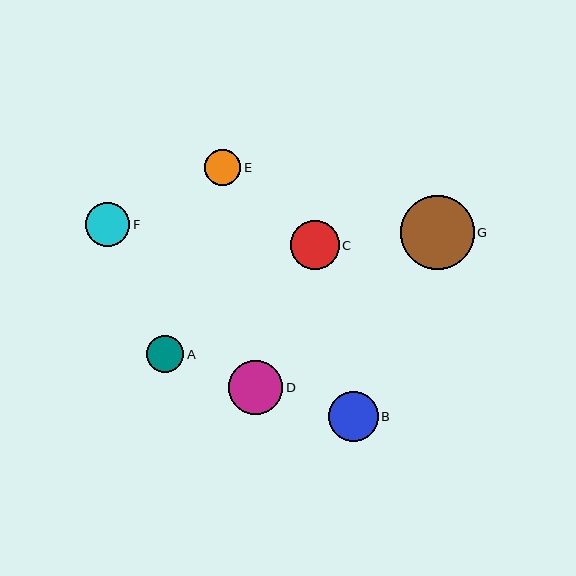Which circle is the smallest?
Circle E is the smallest with a size of approximately 37 pixels.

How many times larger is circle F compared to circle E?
Circle F is approximately 1.2 times the size of circle E.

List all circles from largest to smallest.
From largest to smallest: G, D, B, C, F, A, E.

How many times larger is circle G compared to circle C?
Circle G is approximately 1.5 times the size of circle C.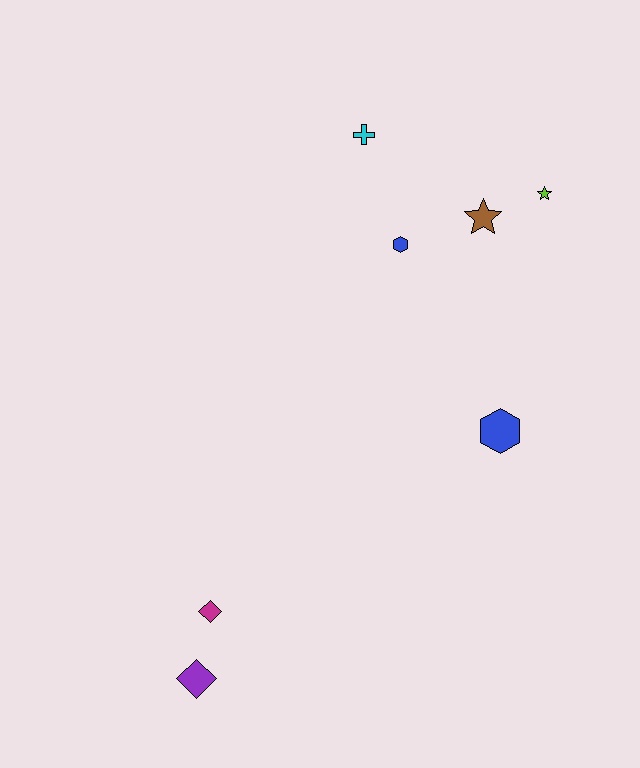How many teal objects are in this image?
There are no teal objects.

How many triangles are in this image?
There are no triangles.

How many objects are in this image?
There are 7 objects.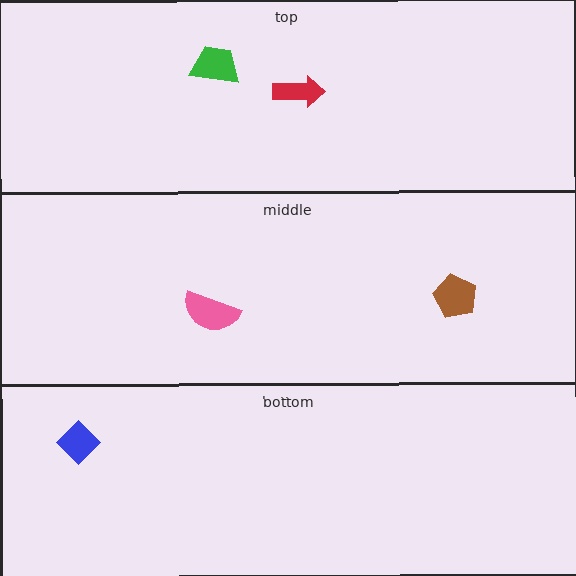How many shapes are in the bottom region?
1.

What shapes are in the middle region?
The pink semicircle, the brown pentagon.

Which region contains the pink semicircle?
The middle region.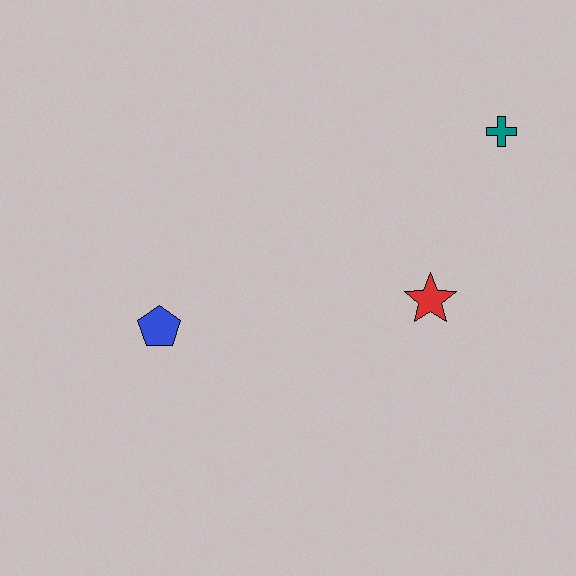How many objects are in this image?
There are 3 objects.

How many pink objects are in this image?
There are no pink objects.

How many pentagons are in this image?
There is 1 pentagon.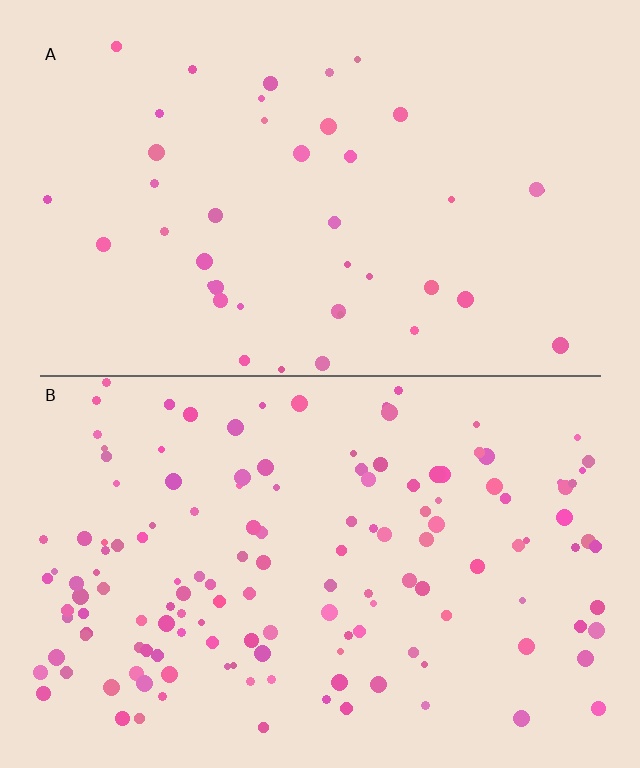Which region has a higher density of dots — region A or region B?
B (the bottom).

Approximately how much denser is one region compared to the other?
Approximately 3.4× — region B over region A.